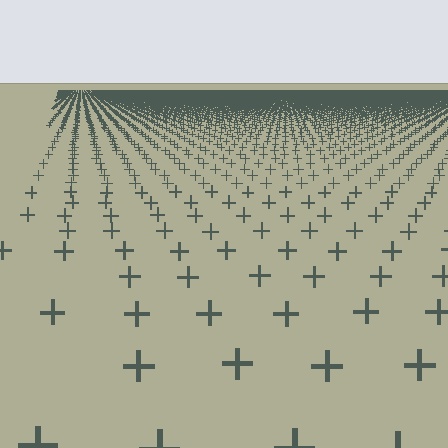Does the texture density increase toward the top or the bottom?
Density increases toward the top.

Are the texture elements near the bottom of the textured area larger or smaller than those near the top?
Larger. Near the bottom, elements are closer to the viewer and appear at a bigger on-screen size.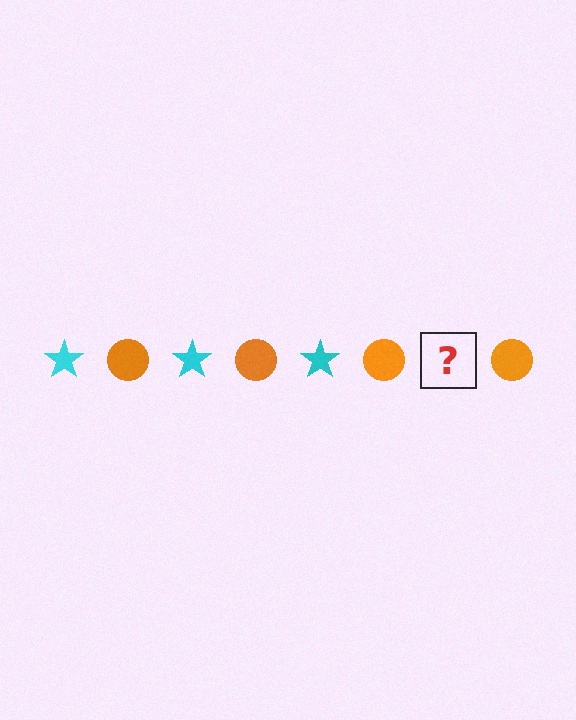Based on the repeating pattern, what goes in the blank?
The blank should be a cyan star.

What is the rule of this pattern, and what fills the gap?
The rule is that the pattern alternates between cyan star and orange circle. The gap should be filled with a cyan star.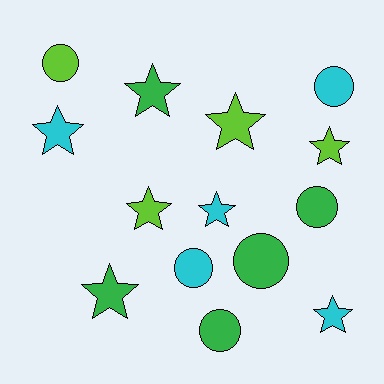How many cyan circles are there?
There are 2 cyan circles.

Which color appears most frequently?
Cyan, with 5 objects.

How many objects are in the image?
There are 14 objects.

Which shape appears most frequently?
Star, with 8 objects.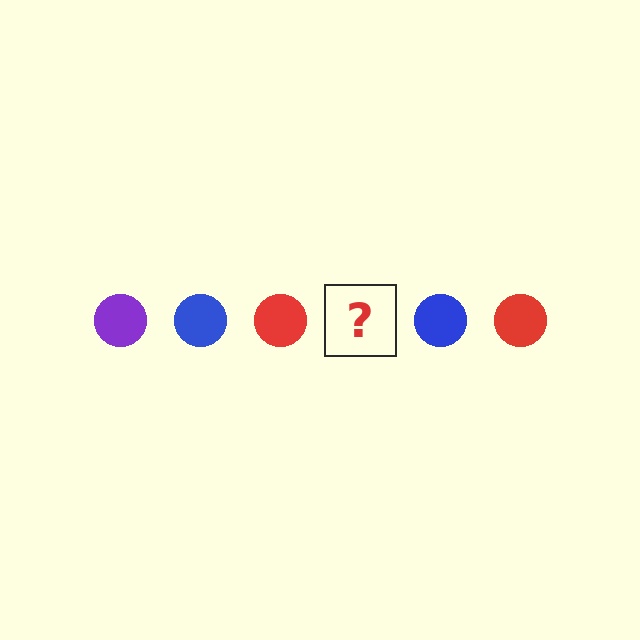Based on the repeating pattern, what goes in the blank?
The blank should be a purple circle.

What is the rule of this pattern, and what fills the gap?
The rule is that the pattern cycles through purple, blue, red circles. The gap should be filled with a purple circle.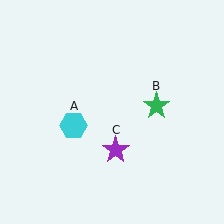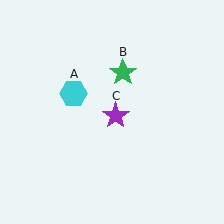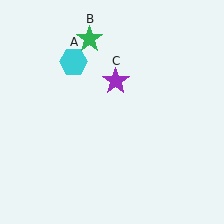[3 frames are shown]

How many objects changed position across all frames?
3 objects changed position: cyan hexagon (object A), green star (object B), purple star (object C).